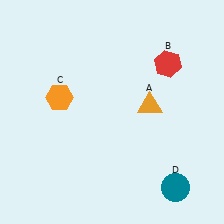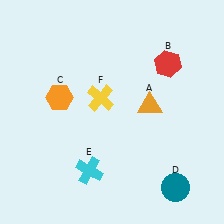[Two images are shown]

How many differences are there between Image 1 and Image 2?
There are 2 differences between the two images.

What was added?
A cyan cross (E), a yellow cross (F) were added in Image 2.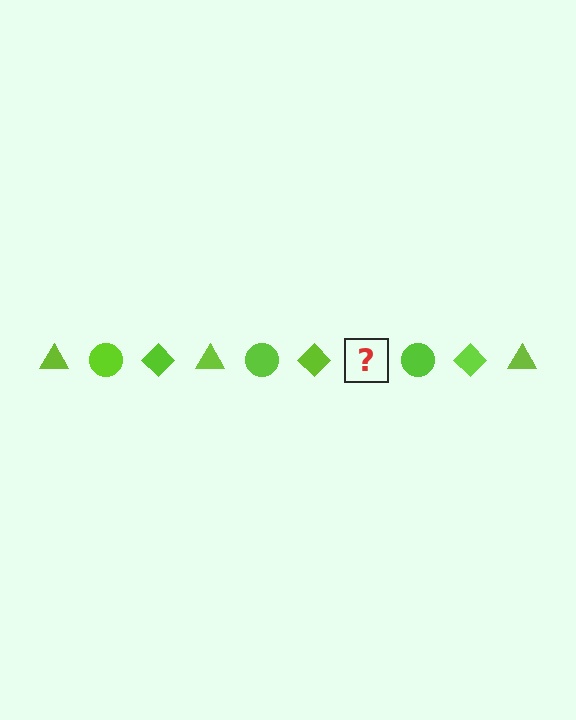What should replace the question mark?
The question mark should be replaced with a lime triangle.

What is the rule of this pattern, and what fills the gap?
The rule is that the pattern cycles through triangle, circle, diamond shapes in lime. The gap should be filled with a lime triangle.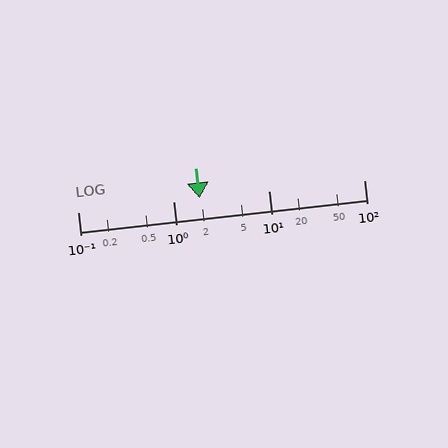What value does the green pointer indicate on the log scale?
The pointer indicates approximately 1.9.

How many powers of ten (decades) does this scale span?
The scale spans 3 decades, from 0.1 to 100.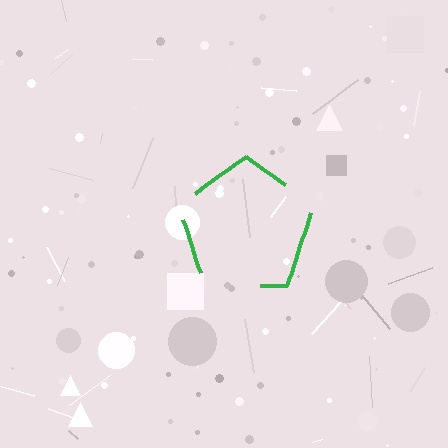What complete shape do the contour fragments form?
The contour fragments form a pentagon.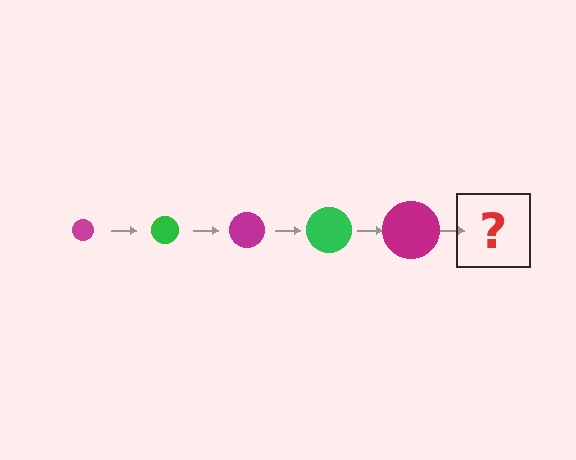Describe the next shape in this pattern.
It should be a green circle, larger than the previous one.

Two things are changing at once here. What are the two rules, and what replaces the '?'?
The two rules are that the circle grows larger each step and the color cycles through magenta and green. The '?' should be a green circle, larger than the previous one.